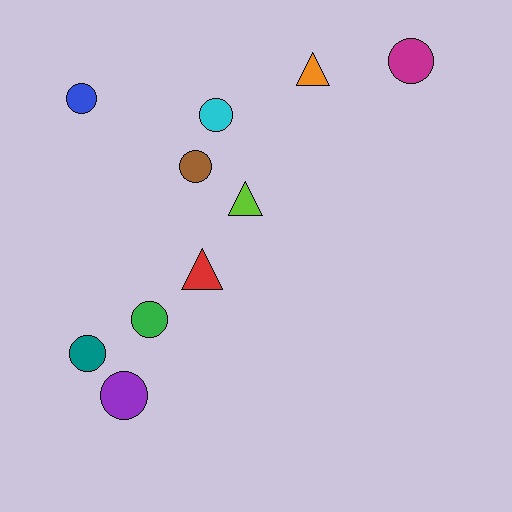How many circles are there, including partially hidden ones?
There are 7 circles.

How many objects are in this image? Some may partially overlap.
There are 10 objects.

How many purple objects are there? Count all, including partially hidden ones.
There is 1 purple object.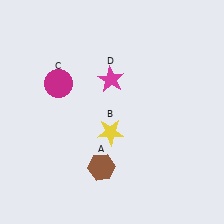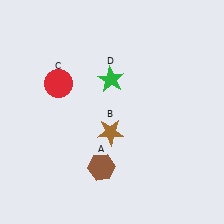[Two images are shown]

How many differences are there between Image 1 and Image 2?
There are 3 differences between the two images.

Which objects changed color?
B changed from yellow to brown. C changed from magenta to red. D changed from magenta to green.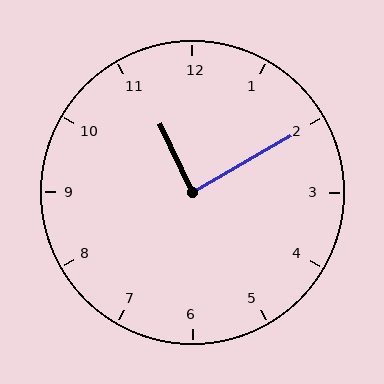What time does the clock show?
11:10.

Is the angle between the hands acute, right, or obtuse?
It is right.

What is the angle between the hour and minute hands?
Approximately 85 degrees.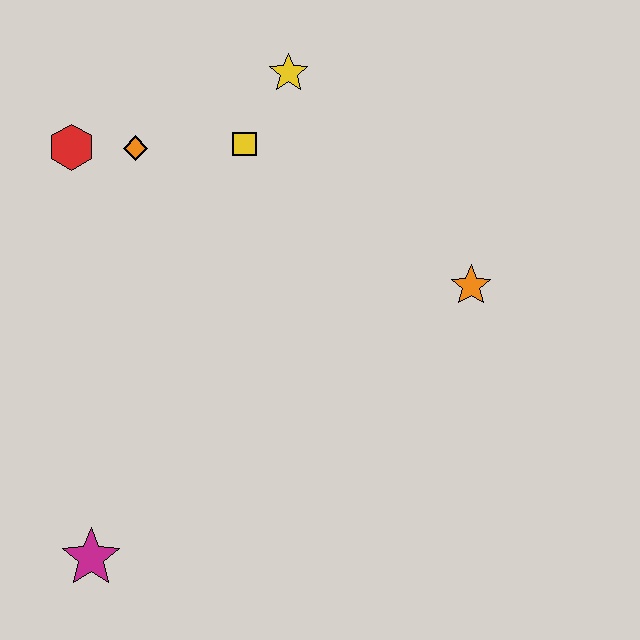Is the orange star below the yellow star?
Yes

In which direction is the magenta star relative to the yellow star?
The magenta star is below the yellow star.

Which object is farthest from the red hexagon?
The orange star is farthest from the red hexagon.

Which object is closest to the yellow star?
The yellow square is closest to the yellow star.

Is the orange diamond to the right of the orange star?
No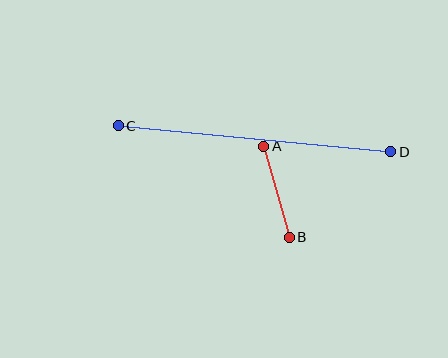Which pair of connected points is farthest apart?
Points C and D are farthest apart.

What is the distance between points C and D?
The distance is approximately 274 pixels.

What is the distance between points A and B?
The distance is approximately 94 pixels.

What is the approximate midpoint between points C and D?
The midpoint is at approximately (255, 139) pixels.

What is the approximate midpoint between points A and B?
The midpoint is at approximately (276, 192) pixels.